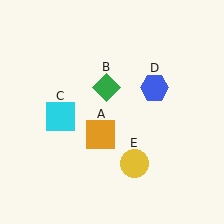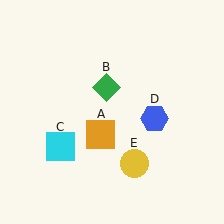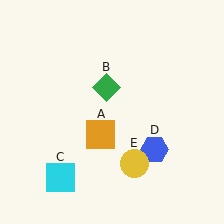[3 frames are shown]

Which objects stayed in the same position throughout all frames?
Orange square (object A) and green diamond (object B) and yellow circle (object E) remained stationary.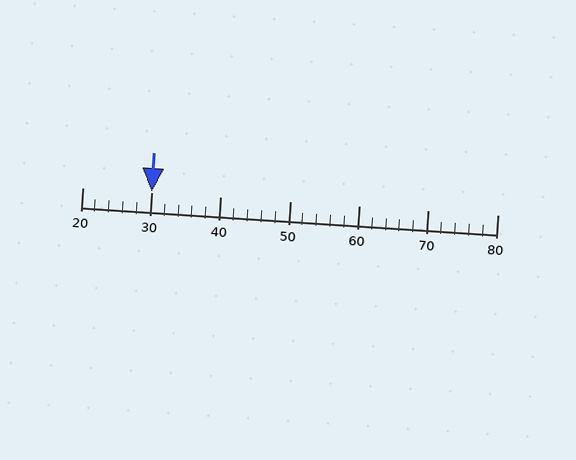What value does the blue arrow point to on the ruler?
The blue arrow points to approximately 30.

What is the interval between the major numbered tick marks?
The major tick marks are spaced 10 units apart.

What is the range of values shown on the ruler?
The ruler shows values from 20 to 80.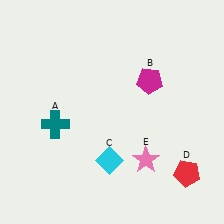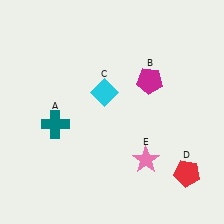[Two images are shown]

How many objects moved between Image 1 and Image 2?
1 object moved between the two images.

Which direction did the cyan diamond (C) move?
The cyan diamond (C) moved up.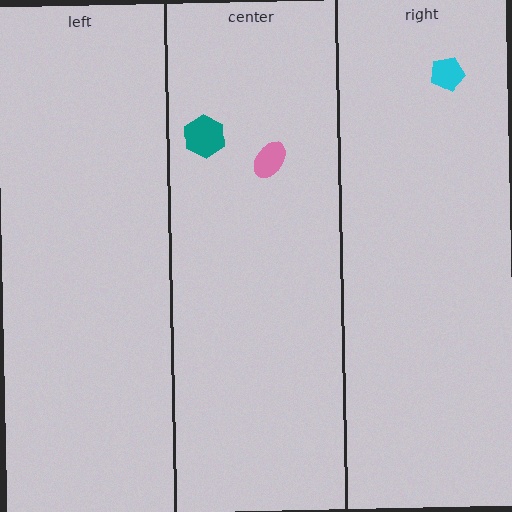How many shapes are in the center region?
2.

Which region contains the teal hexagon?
The center region.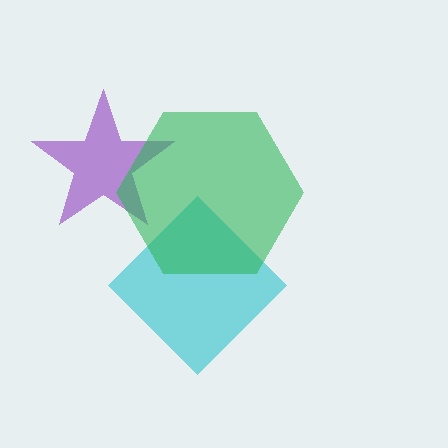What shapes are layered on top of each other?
The layered shapes are: a cyan diamond, a purple star, a green hexagon.